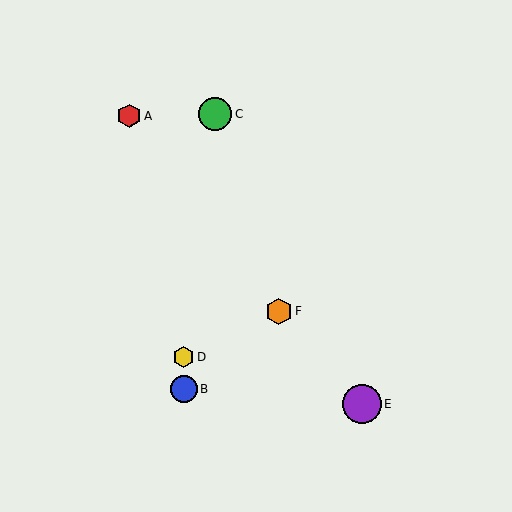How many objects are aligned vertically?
2 objects (B, D) are aligned vertically.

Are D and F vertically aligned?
No, D is at x≈184 and F is at x≈279.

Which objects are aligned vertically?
Objects B, D are aligned vertically.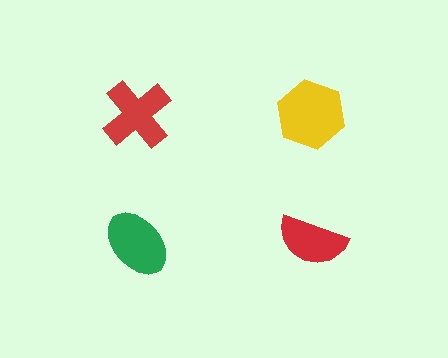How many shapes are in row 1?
2 shapes.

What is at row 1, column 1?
A red cross.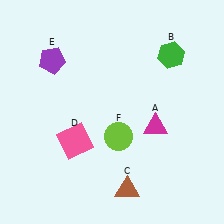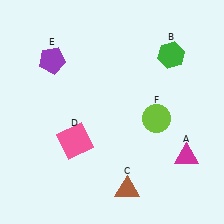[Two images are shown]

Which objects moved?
The objects that moved are: the magenta triangle (A), the lime circle (F).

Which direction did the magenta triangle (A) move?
The magenta triangle (A) moved right.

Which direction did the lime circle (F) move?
The lime circle (F) moved right.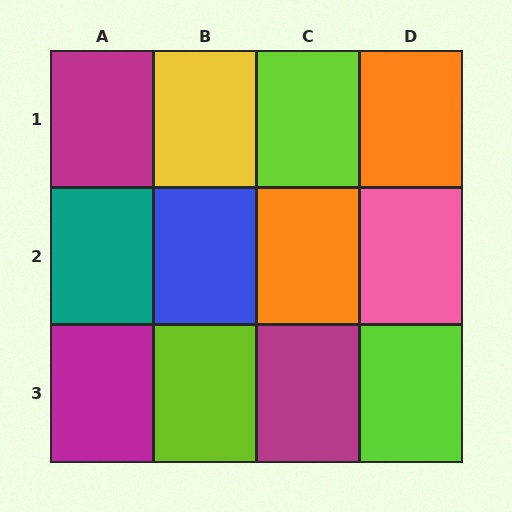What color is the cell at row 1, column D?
Orange.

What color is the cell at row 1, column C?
Lime.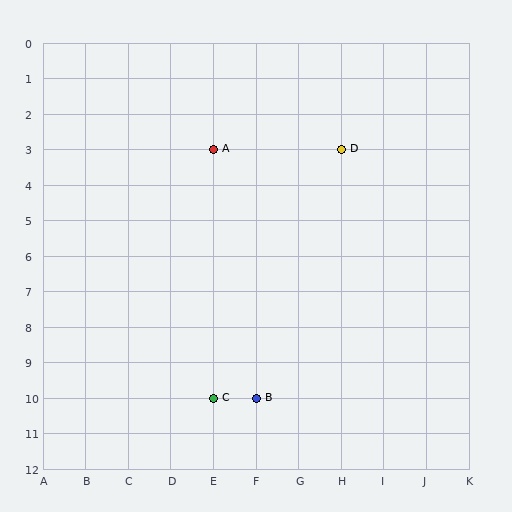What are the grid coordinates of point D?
Point D is at grid coordinates (H, 3).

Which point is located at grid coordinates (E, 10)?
Point C is at (E, 10).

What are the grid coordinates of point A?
Point A is at grid coordinates (E, 3).